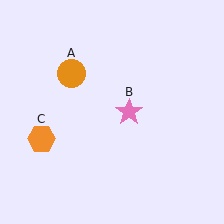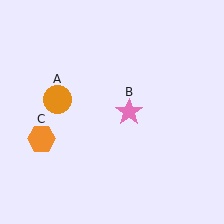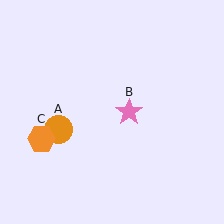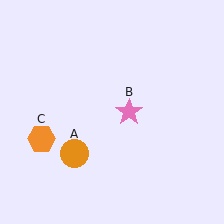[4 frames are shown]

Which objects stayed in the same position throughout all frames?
Pink star (object B) and orange hexagon (object C) remained stationary.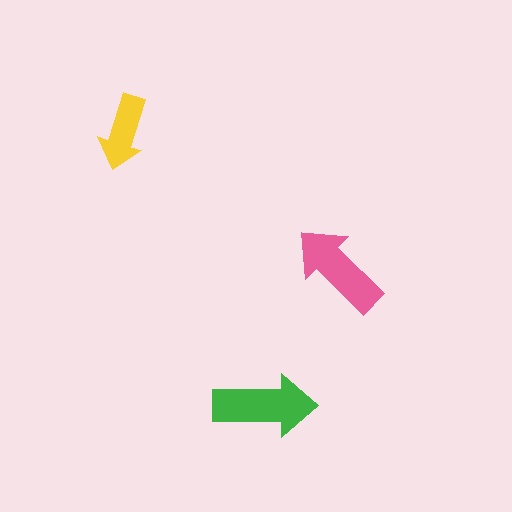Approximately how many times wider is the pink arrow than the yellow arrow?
About 1.5 times wider.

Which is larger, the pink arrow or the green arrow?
The green one.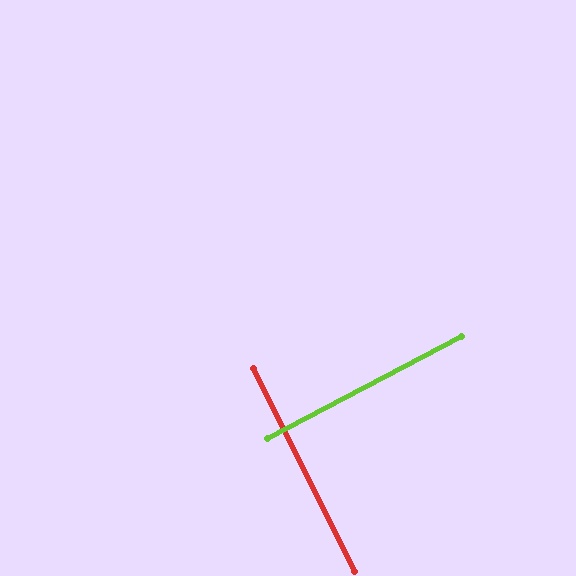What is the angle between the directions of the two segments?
Approximately 89 degrees.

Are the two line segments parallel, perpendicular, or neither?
Perpendicular — they meet at approximately 89°.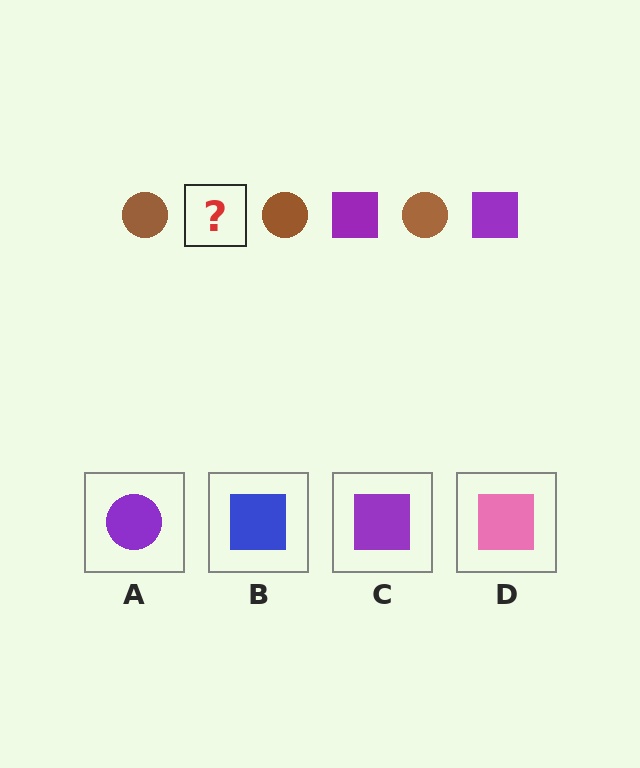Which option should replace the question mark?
Option C.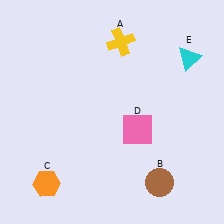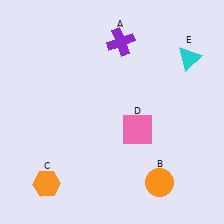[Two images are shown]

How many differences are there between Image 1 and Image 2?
There are 2 differences between the two images.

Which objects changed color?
A changed from yellow to purple. B changed from brown to orange.